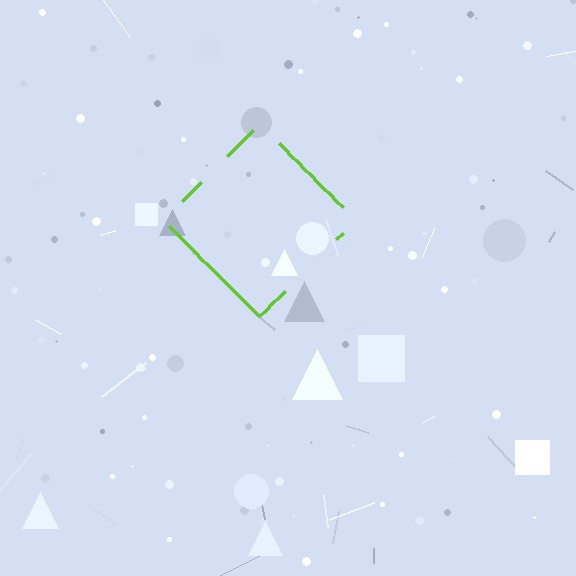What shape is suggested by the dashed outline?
The dashed outline suggests a diamond.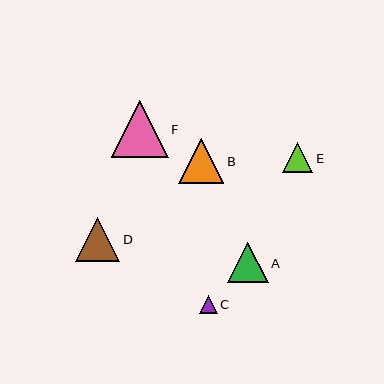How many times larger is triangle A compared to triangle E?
Triangle A is approximately 1.3 times the size of triangle E.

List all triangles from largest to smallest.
From largest to smallest: F, B, D, A, E, C.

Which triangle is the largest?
Triangle F is the largest with a size of approximately 57 pixels.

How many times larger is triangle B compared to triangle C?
Triangle B is approximately 2.6 times the size of triangle C.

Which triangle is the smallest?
Triangle C is the smallest with a size of approximately 18 pixels.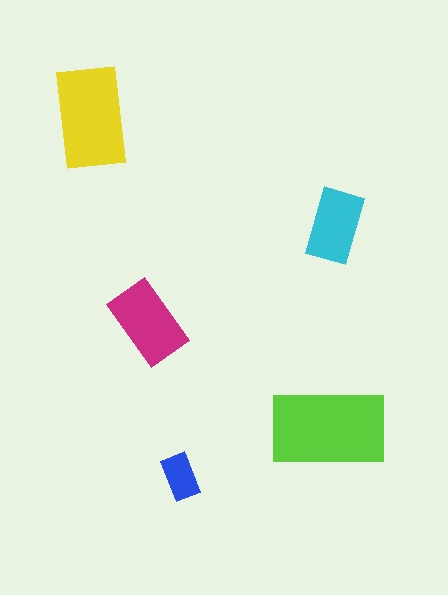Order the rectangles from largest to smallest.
the lime one, the yellow one, the magenta one, the cyan one, the blue one.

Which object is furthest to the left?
The yellow rectangle is leftmost.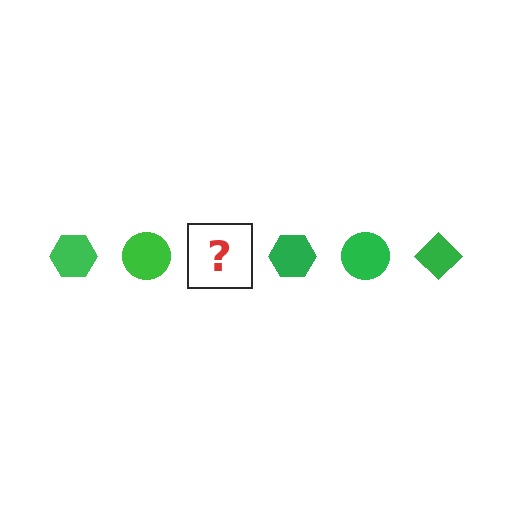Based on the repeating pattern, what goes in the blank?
The blank should be a green diamond.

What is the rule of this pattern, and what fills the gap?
The rule is that the pattern cycles through hexagon, circle, diamond shapes in green. The gap should be filled with a green diamond.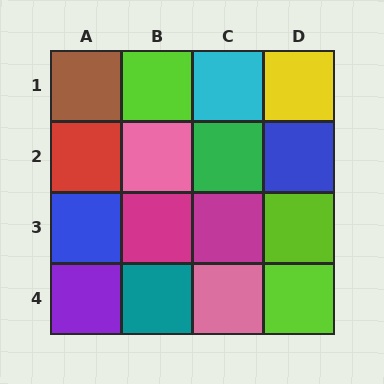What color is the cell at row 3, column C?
Magenta.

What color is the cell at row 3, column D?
Lime.